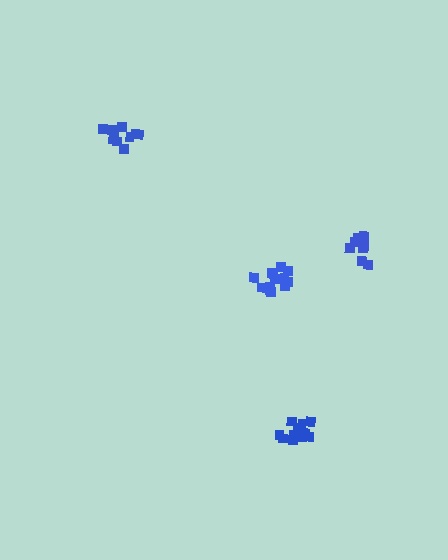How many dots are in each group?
Group 1: 14 dots, Group 2: 13 dots, Group 3: 9 dots, Group 4: 10 dots (46 total).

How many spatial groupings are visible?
There are 4 spatial groupings.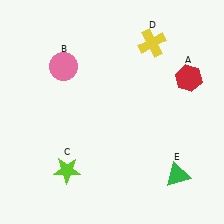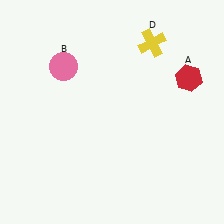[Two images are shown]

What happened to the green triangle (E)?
The green triangle (E) was removed in Image 2. It was in the bottom-right area of Image 1.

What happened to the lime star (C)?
The lime star (C) was removed in Image 2. It was in the bottom-left area of Image 1.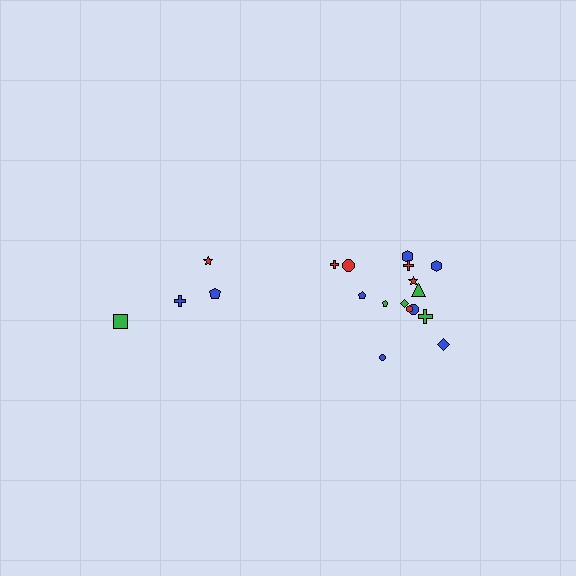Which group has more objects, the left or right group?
The right group.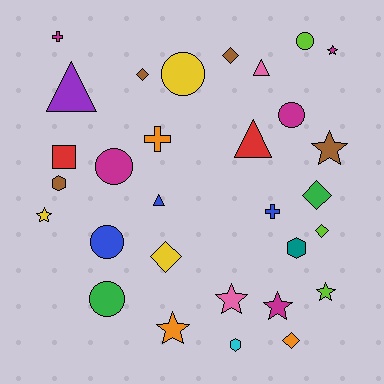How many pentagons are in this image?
There are no pentagons.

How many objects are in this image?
There are 30 objects.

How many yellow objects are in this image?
There are 3 yellow objects.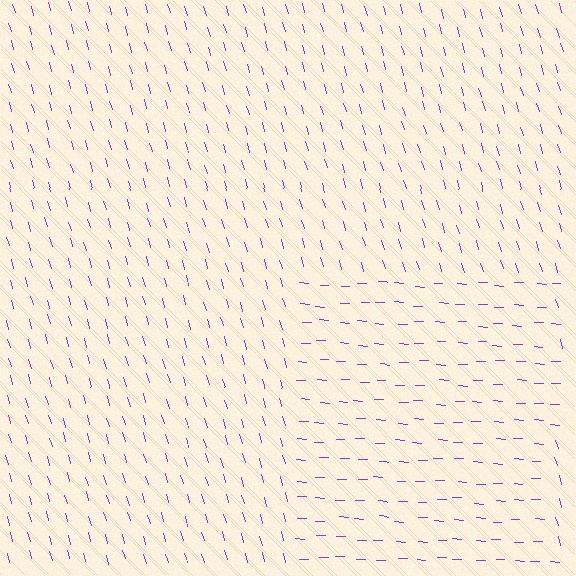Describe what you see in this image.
The image is filled with small purple line segments. A rectangle region in the image has lines oriented differently from the surrounding lines, creating a visible texture boundary.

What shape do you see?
I see a rectangle.